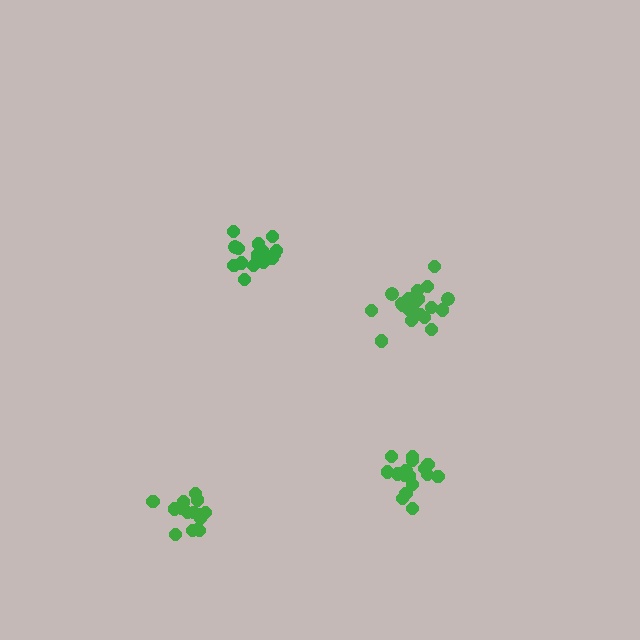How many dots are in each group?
Group 1: 16 dots, Group 2: 20 dots, Group 3: 15 dots, Group 4: 17 dots (68 total).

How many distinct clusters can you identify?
There are 4 distinct clusters.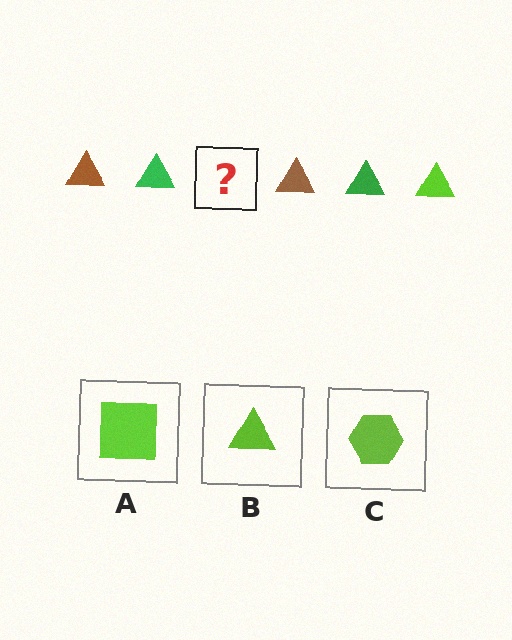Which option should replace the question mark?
Option B.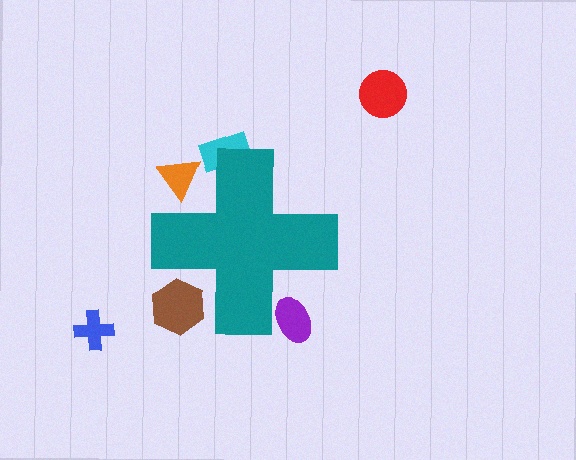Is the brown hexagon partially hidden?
Yes, the brown hexagon is partially hidden behind the teal cross.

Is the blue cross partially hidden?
No, the blue cross is fully visible.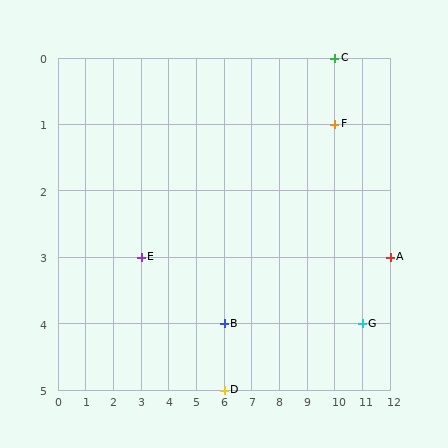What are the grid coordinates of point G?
Point G is at grid coordinates (11, 4).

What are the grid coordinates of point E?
Point E is at grid coordinates (3, 3).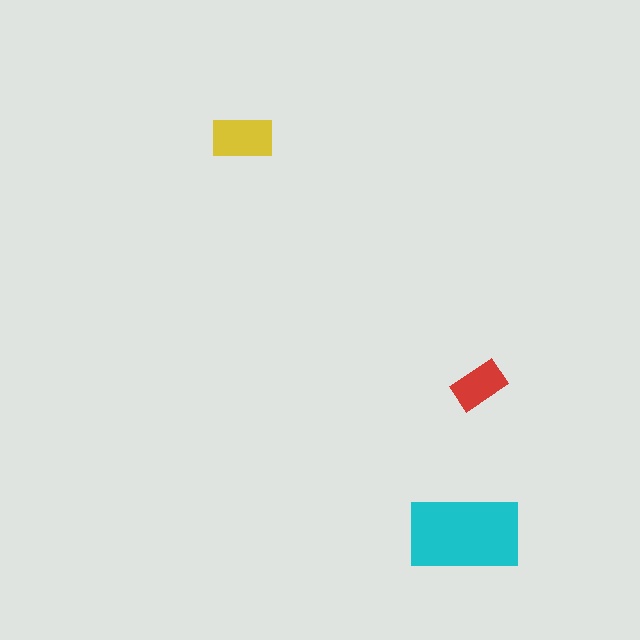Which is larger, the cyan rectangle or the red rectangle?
The cyan one.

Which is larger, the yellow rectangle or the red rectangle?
The yellow one.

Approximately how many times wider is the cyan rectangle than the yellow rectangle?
About 2 times wider.